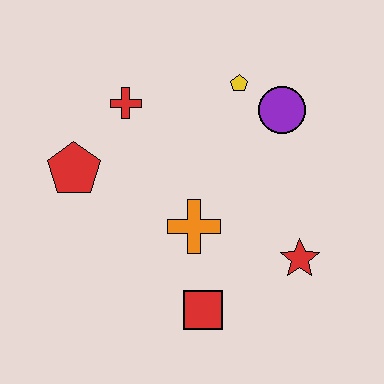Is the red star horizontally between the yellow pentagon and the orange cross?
No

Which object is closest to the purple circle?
The yellow pentagon is closest to the purple circle.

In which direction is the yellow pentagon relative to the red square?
The yellow pentagon is above the red square.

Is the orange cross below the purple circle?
Yes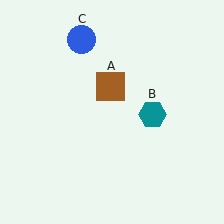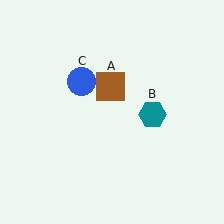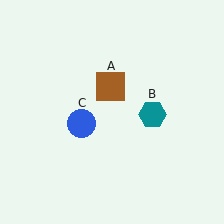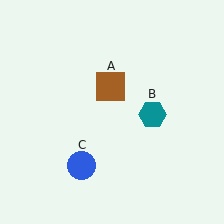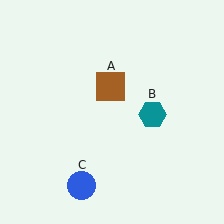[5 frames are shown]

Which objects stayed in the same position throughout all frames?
Brown square (object A) and teal hexagon (object B) remained stationary.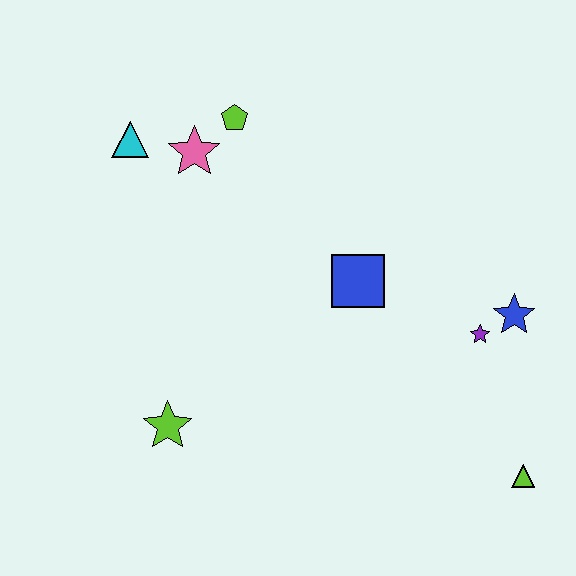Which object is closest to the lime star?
The blue square is closest to the lime star.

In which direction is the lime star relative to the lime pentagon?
The lime star is below the lime pentagon.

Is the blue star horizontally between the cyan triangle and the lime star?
No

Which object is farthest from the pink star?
The lime triangle is farthest from the pink star.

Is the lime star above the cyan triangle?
No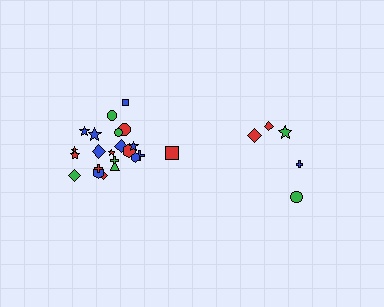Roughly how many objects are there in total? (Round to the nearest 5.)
Roughly 25 objects in total.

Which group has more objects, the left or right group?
The left group.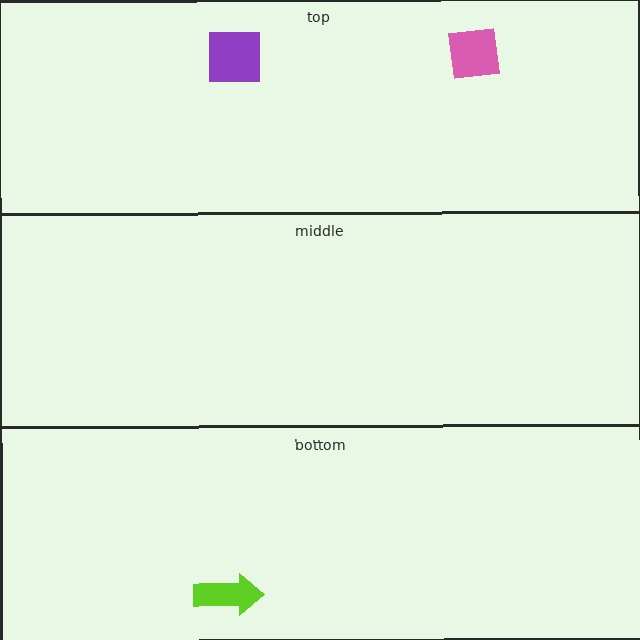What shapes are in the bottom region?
The lime arrow.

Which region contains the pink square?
The top region.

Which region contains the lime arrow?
The bottom region.